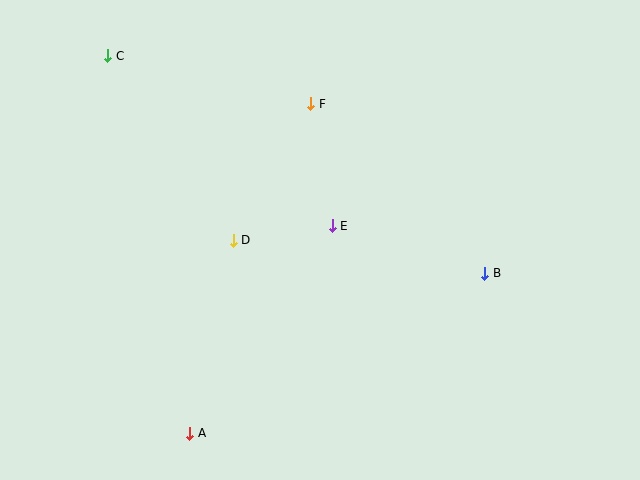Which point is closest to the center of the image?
Point E at (332, 226) is closest to the center.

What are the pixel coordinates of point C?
Point C is at (108, 56).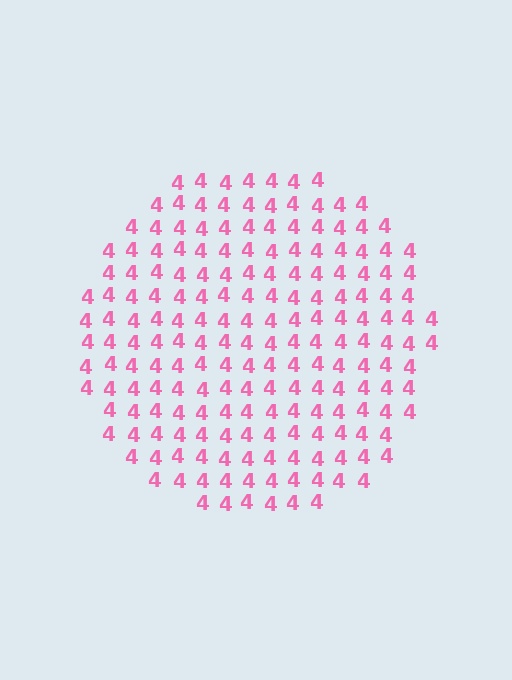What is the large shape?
The large shape is a circle.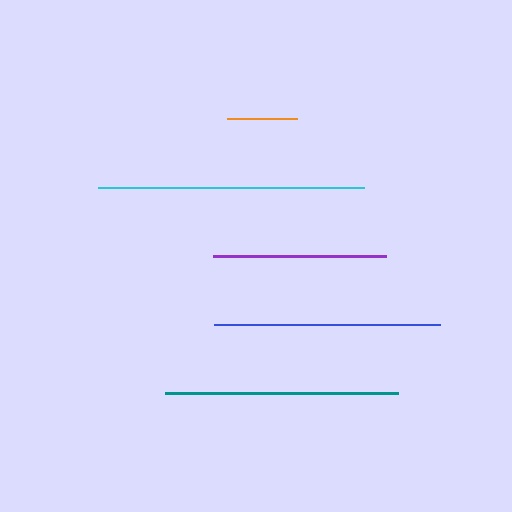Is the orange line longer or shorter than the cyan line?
The cyan line is longer than the orange line.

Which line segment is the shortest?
The orange line is the shortest at approximately 70 pixels.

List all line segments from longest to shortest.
From longest to shortest: cyan, teal, blue, purple, orange.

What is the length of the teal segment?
The teal segment is approximately 234 pixels long.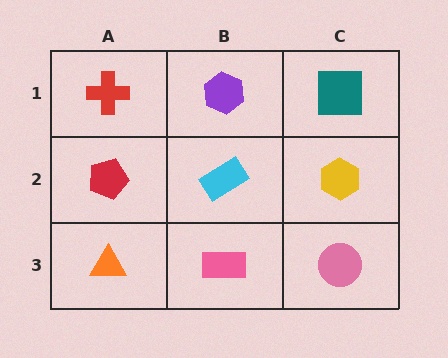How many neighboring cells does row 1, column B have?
3.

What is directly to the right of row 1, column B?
A teal square.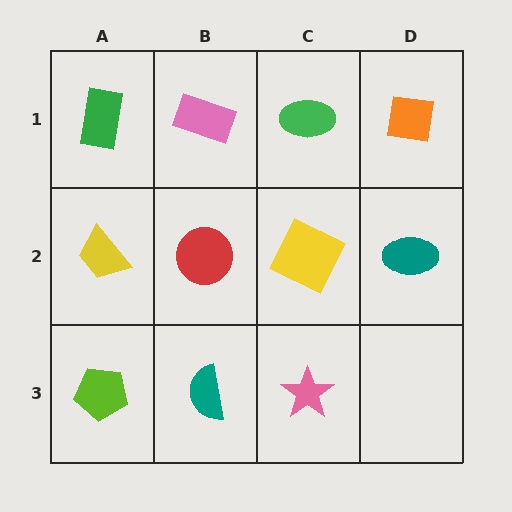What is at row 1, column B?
A pink rectangle.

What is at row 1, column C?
A green ellipse.